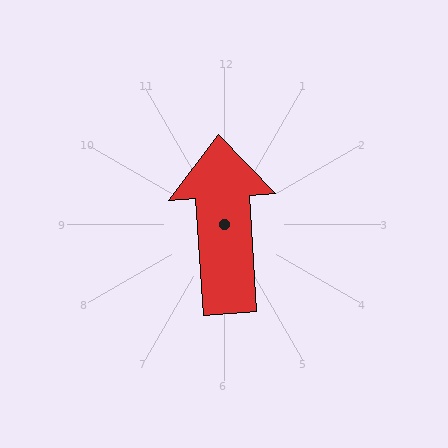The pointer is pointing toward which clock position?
Roughly 12 o'clock.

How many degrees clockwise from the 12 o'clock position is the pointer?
Approximately 356 degrees.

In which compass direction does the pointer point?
North.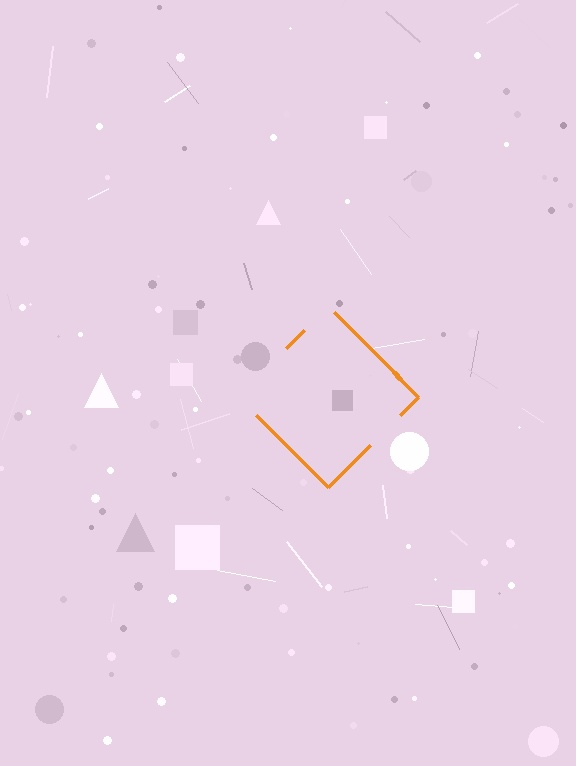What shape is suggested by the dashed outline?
The dashed outline suggests a diamond.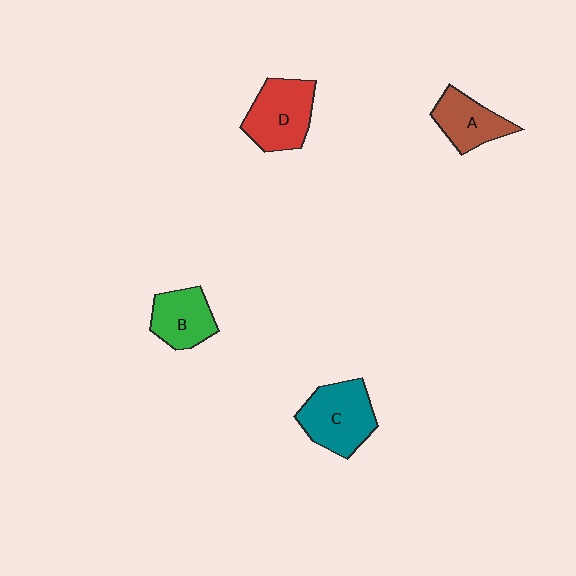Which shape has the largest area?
Shape C (teal).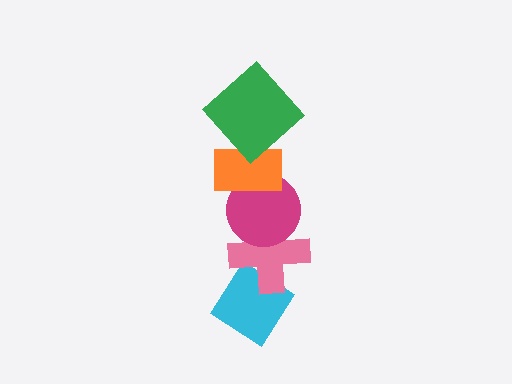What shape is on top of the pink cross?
The magenta circle is on top of the pink cross.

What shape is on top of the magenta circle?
The orange rectangle is on top of the magenta circle.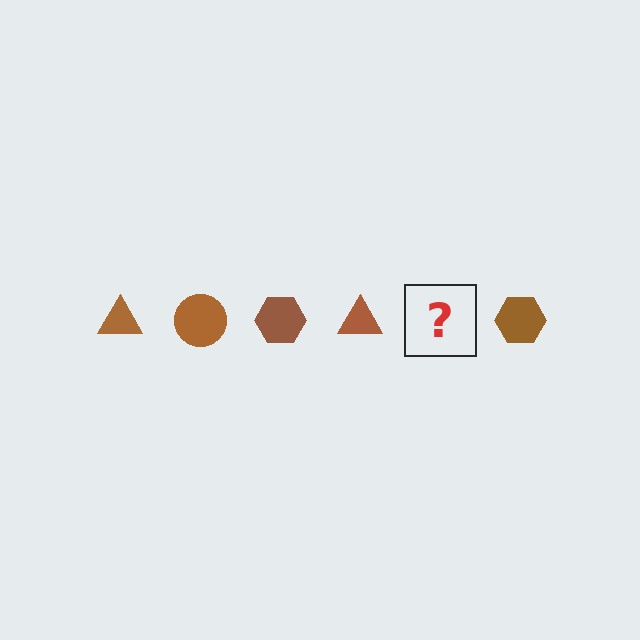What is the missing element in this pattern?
The missing element is a brown circle.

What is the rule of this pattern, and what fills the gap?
The rule is that the pattern cycles through triangle, circle, hexagon shapes in brown. The gap should be filled with a brown circle.